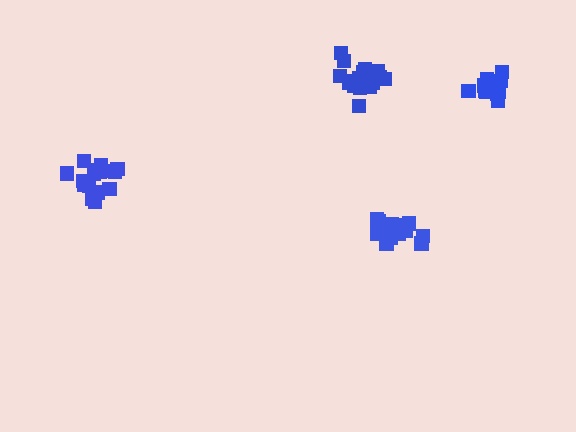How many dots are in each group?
Group 1: 16 dots, Group 2: 16 dots, Group 3: 18 dots, Group 4: 14 dots (64 total).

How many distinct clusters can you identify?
There are 4 distinct clusters.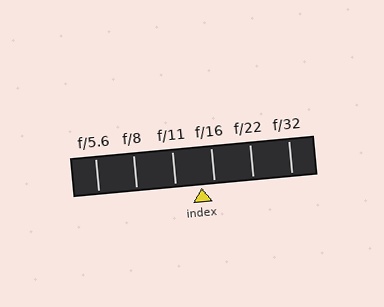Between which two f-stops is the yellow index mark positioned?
The index mark is between f/11 and f/16.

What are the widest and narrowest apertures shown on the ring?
The widest aperture shown is f/5.6 and the narrowest is f/32.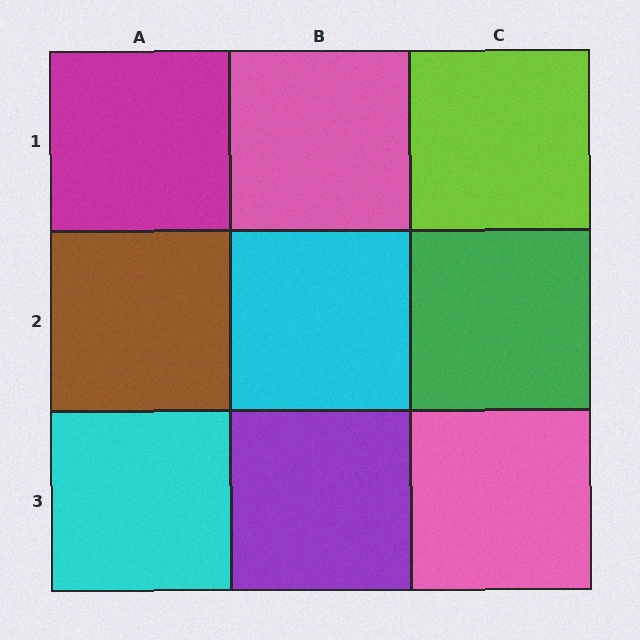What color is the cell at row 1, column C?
Lime.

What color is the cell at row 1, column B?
Pink.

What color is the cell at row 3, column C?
Pink.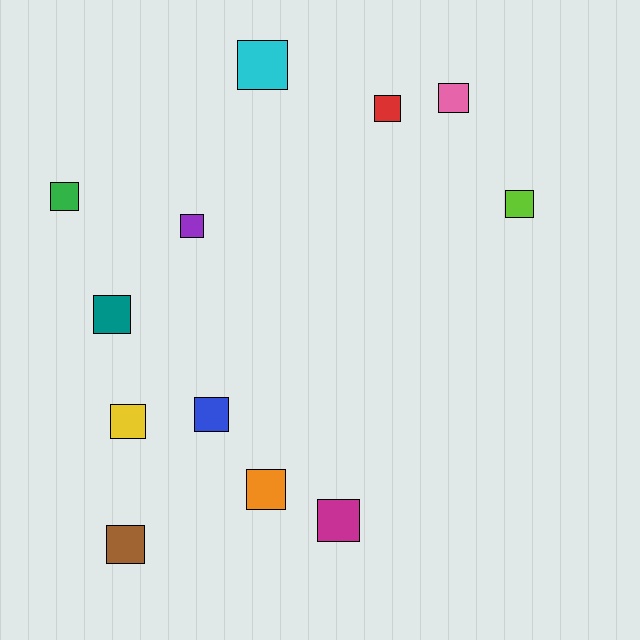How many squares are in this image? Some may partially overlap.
There are 12 squares.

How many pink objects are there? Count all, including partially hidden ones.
There is 1 pink object.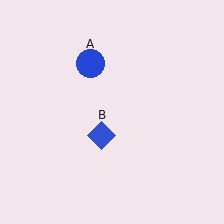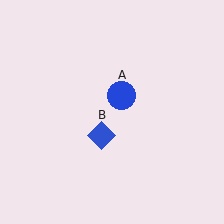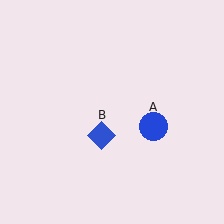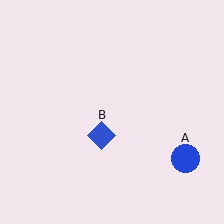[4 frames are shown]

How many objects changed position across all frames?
1 object changed position: blue circle (object A).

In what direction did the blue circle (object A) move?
The blue circle (object A) moved down and to the right.